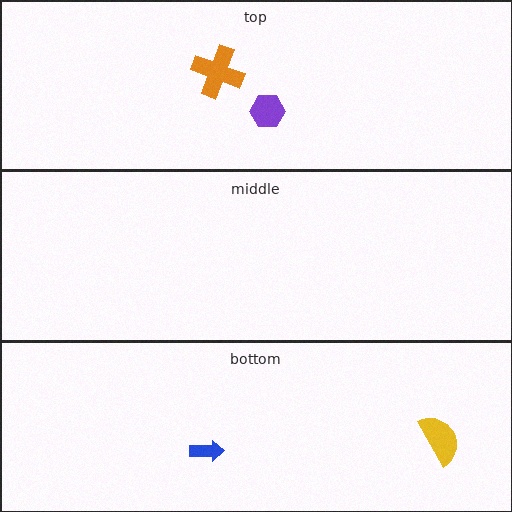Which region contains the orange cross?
The top region.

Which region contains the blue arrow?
The bottom region.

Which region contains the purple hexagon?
The top region.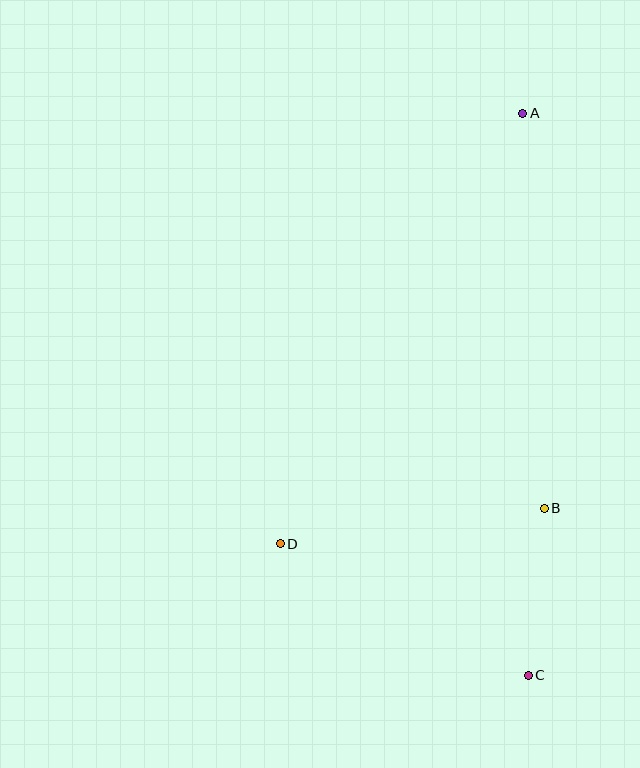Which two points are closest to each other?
Points B and C are closest to each other.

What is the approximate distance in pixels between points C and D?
The distance between C and D is approximately 281 pixels.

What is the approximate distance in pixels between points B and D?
The distance between B and D is approximately 266 pixels.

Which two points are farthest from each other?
Points A and C are farthest from each other.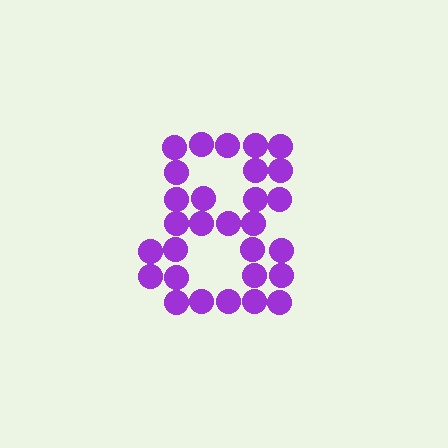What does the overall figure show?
The overall figure shows the digit 8.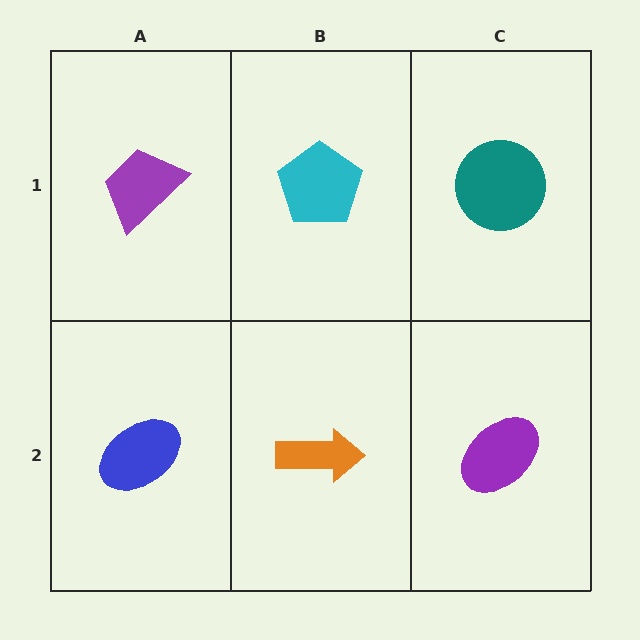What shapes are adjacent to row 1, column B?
An orange arrow (row 2, column B), a purple trapezoid (row 1, column A), a teal circle (row 1, column C).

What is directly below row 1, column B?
An orange arrow.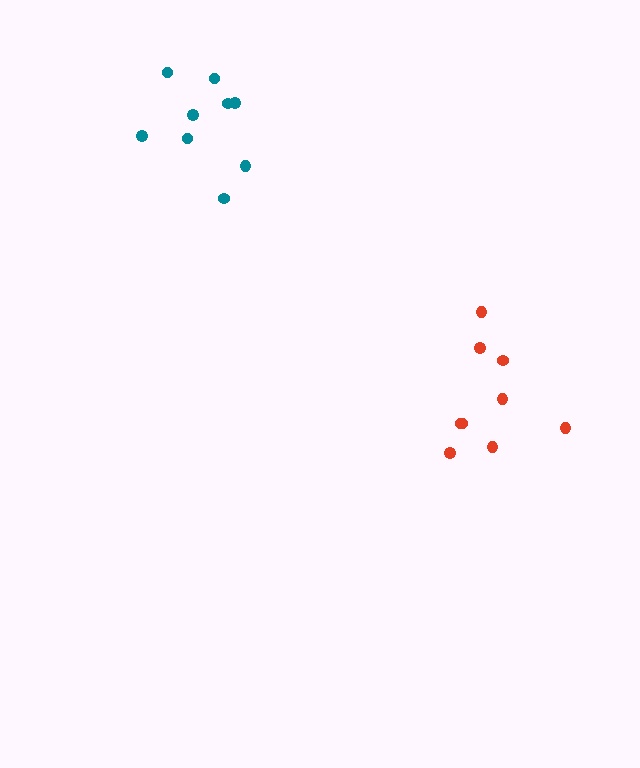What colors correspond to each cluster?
The clusters are colored: red, teal.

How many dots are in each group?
Group 1: 9 dots, Group 2: 9 dots (18 total).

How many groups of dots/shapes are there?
There are 2 groups.